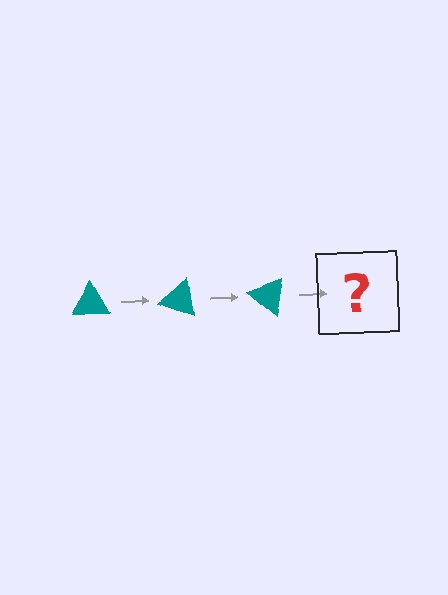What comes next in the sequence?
The next element should be a teal triangle rotated 60 degrees.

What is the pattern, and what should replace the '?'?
The pattern is that the triangle rotates 20 degrees each step. The '?' should be a teal triangle rotated 60 degrees.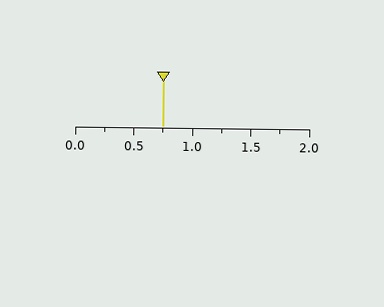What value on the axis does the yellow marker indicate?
The marker indicates approximately 0.75.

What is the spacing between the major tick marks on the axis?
The major ticks are spaced 0.5 apart.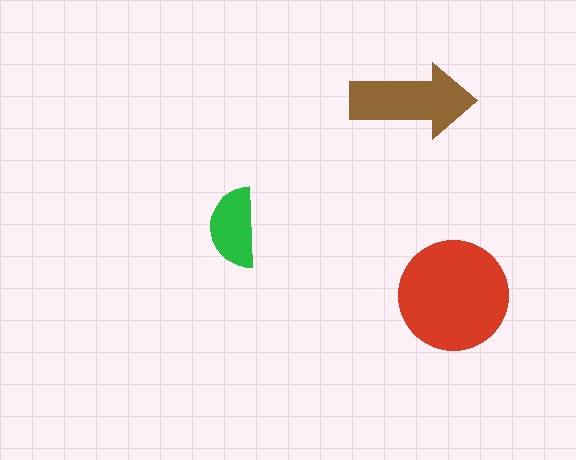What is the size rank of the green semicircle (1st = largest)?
3rd.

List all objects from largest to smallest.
The red circle, the brown arrow, the green semicircle.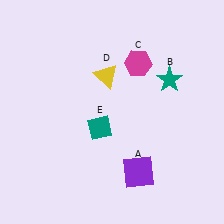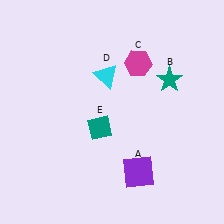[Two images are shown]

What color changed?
The triangle (D) changed from yellow in Image 1 to cyan in Image 2.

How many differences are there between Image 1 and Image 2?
There is 1 difference between the two images.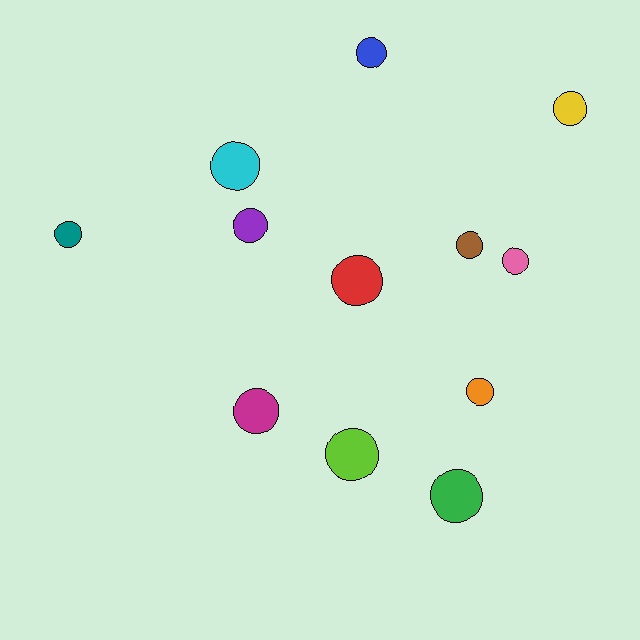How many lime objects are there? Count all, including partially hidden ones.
There is 1 lime object.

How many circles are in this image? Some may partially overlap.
There are 12 circles.